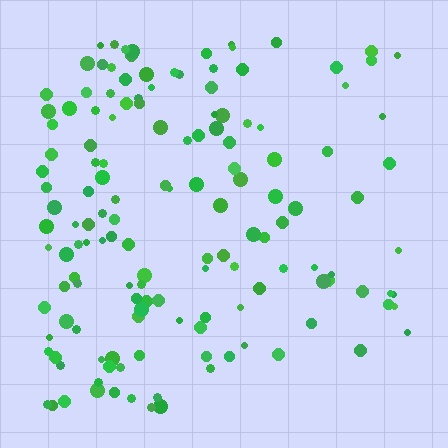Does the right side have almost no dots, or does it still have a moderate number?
Still a moderate number, just noticeably fewer than the left.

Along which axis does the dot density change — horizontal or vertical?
Horizontal.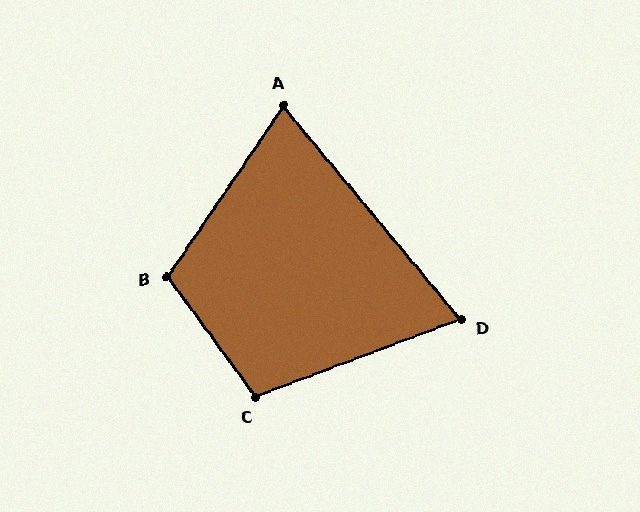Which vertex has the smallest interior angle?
D, at approximately 71 degrees.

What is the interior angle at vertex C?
Approximately 106 degrees (obtuse).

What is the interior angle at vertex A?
Approximately 74 degrees (acute).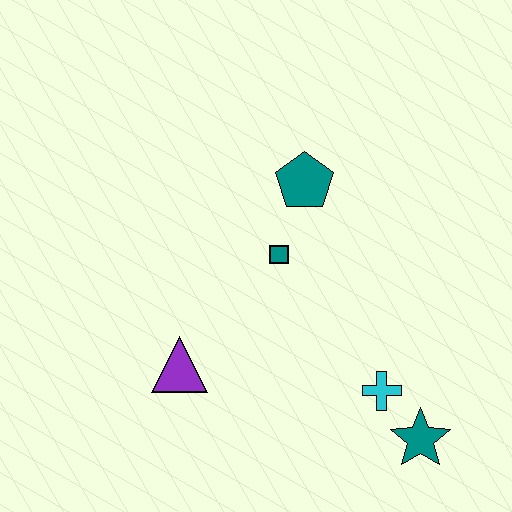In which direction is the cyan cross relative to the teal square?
The cyan cross is below the teal square.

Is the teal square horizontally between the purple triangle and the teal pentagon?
Yes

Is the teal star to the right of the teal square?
Yes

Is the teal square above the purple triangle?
Yes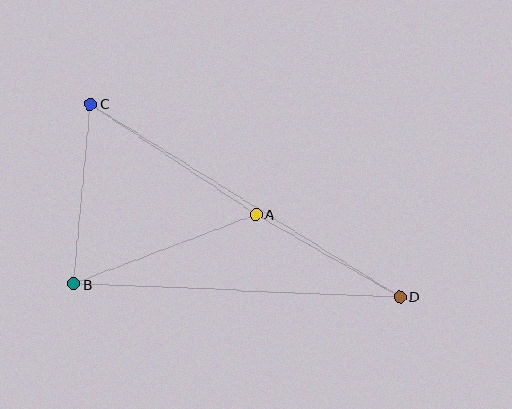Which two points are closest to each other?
Points A and D are closest to each other.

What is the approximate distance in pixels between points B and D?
The distance between B and D is approximately 327 pixels.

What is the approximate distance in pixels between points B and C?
The distance between B and C is approximately 181 pixels.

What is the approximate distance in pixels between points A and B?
The distance between A and B is approximately 195 pixels.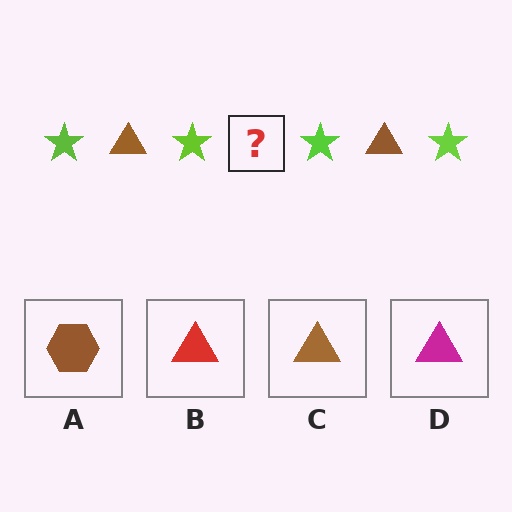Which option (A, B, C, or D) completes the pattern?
C.